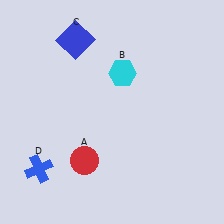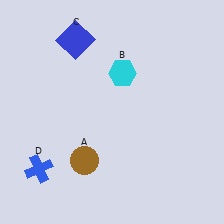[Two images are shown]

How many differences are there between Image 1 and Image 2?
There is 1 difference between the two images.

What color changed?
The circle (A) changed from red in Image 1 to brown in Image 2.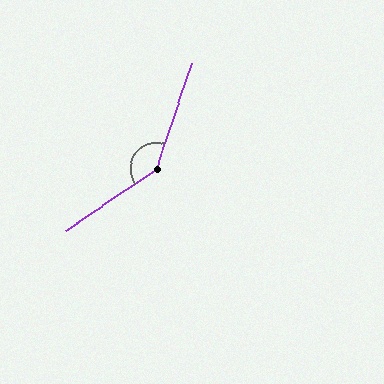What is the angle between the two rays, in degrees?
Approximately 143 degrees.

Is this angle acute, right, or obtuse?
It is obtuse.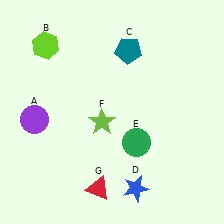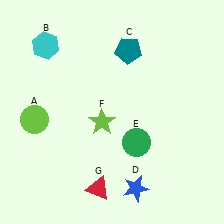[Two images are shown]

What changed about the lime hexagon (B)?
In Image 1, B is lime. In Image 2, it changed to cyan.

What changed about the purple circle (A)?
In Image 1, A is purple. In Image 2, it changed to lime.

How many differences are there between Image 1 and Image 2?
There are 2 differences between the two images.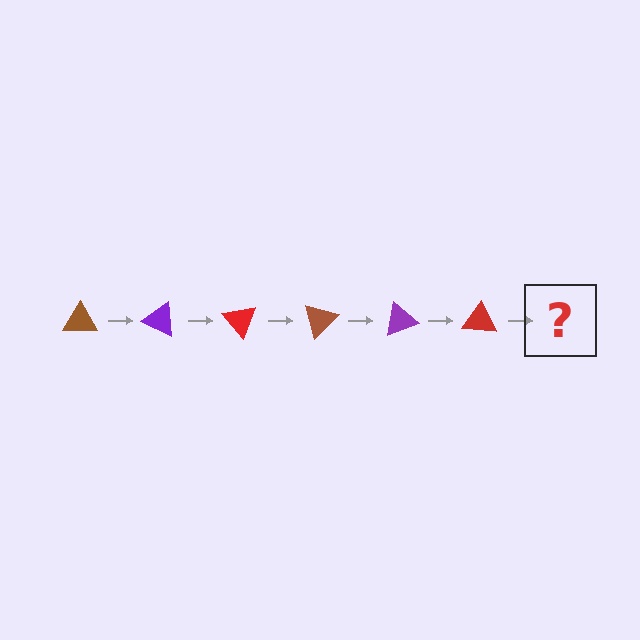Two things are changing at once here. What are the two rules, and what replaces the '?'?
The two rules are that it rotates 25 degrees each step and the color cycles through brown, purple, and red. The '?' should be a brown triangle, rotated 150 degrees from the start.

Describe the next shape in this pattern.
It should be a brown triangle, rotated 150 degrees from the start.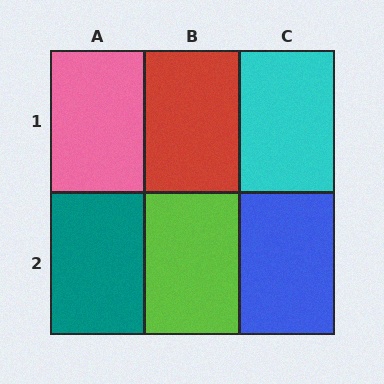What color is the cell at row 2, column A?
Teal.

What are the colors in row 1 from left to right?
Pink, red, cyan.